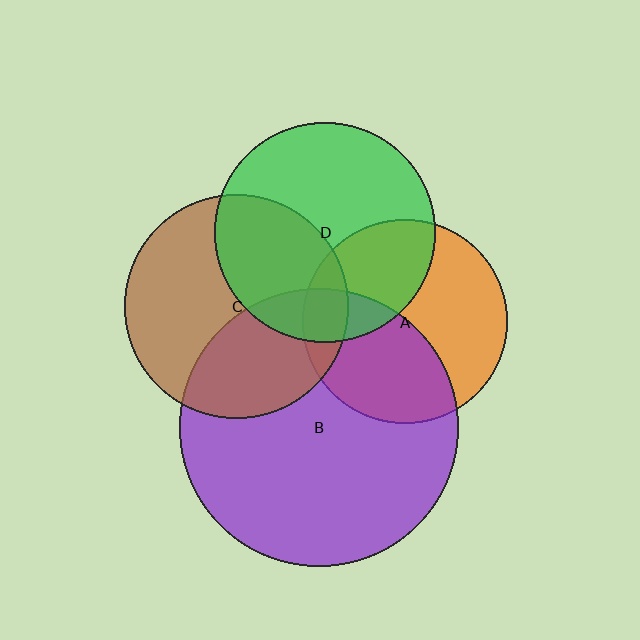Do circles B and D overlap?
Yes.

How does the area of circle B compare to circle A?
Approximately 1.9 times.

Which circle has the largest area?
Circle B (purple).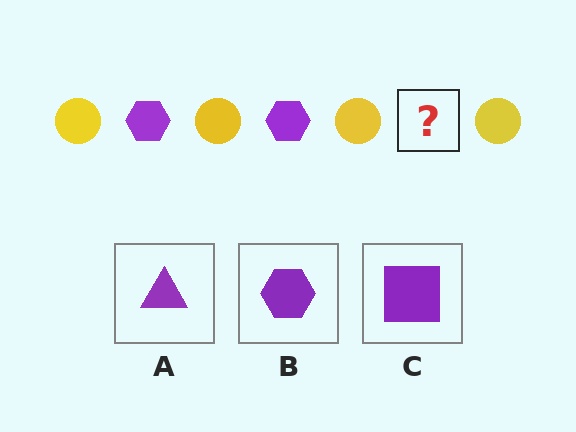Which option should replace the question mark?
Option B.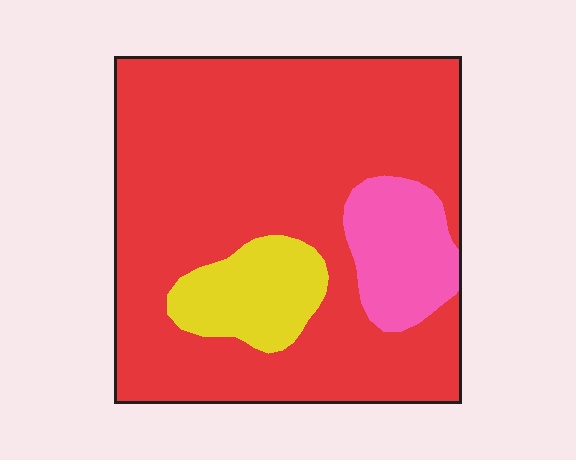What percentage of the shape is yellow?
Yellow takes up about one tenth (1/10) of the shape.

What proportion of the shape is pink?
Pink takes up less than a sixth of the shape.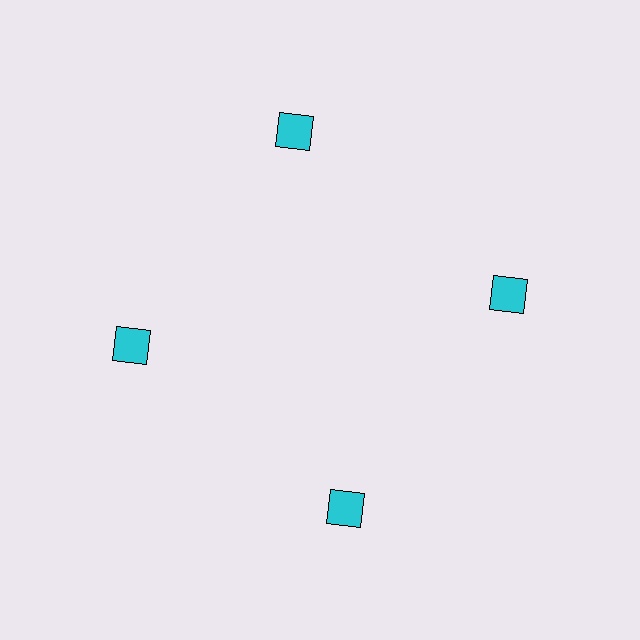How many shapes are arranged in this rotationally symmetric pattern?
There are 4 shapes, arranged in 4 groups of 1.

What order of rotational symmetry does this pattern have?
This pattern has 4-fold rotational symmetry.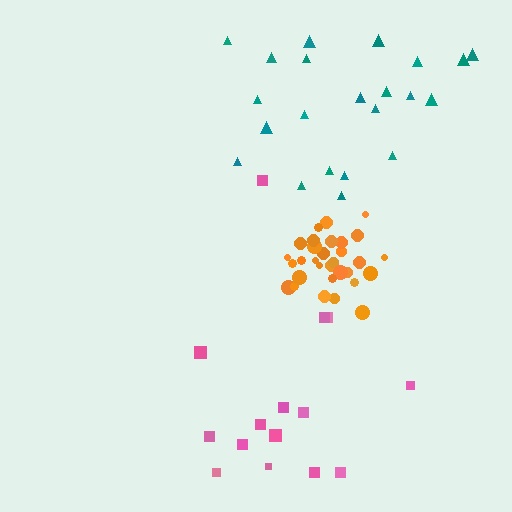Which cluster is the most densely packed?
Orange.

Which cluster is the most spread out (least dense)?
Pink.